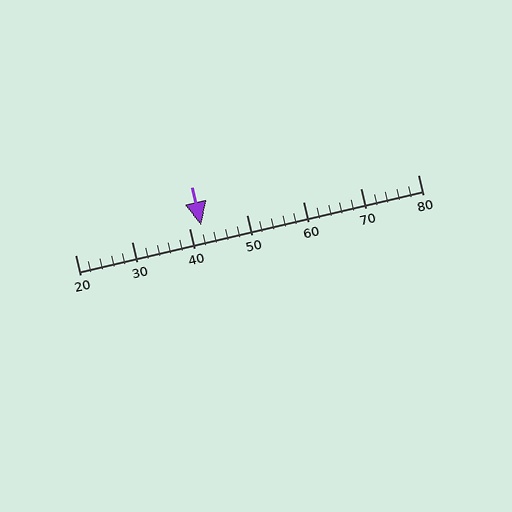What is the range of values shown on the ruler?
The ruler shows values from 20 to 80.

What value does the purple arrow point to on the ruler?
The purple arrow points to approximately 42.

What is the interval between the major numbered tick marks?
The major tick marks are spaced 10 units apart.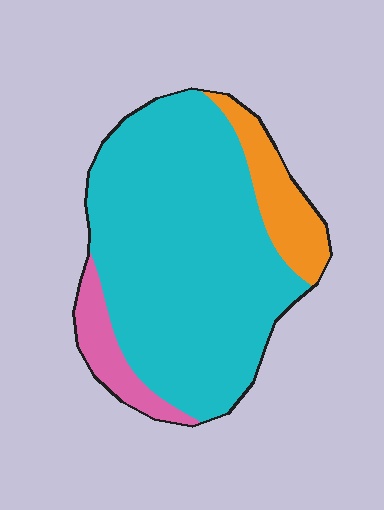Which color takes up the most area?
Cyan, at roughly 80%.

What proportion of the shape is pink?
Pink takes up less than a sixth of the shape.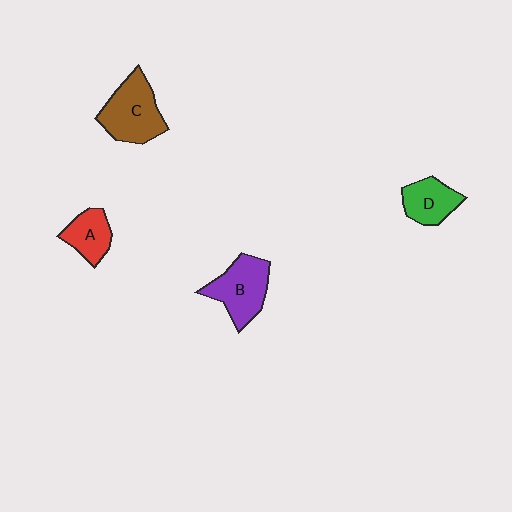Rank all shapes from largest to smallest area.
From largest to smallest: C (brown), B (purple), D (green), A (red).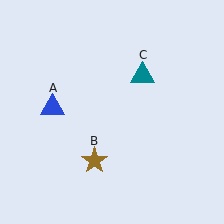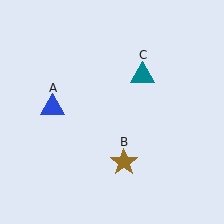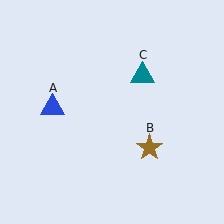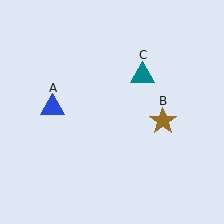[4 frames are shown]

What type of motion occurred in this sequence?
The brown star (object B) rotated counterclockwise around the center of the scene.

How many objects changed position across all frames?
1 object changed position: brown star (object B).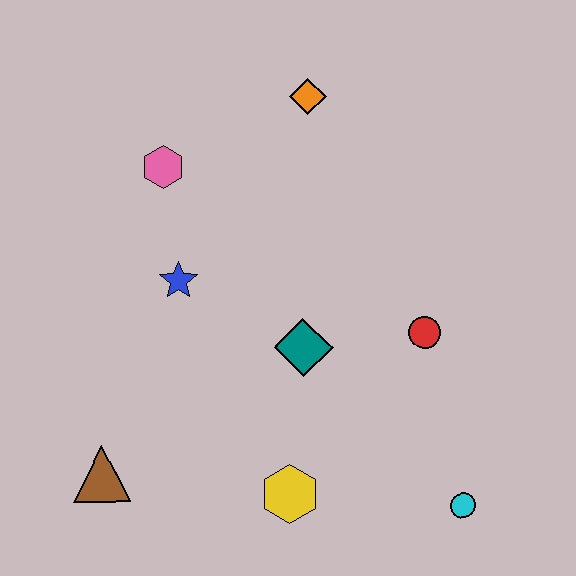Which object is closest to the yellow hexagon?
The teal diamond is closest to the yellow hexagon.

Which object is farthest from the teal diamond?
The orange diamond is farthest from the teal diamond.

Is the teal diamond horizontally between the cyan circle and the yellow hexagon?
Yes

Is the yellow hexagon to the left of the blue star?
No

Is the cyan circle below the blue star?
Yes